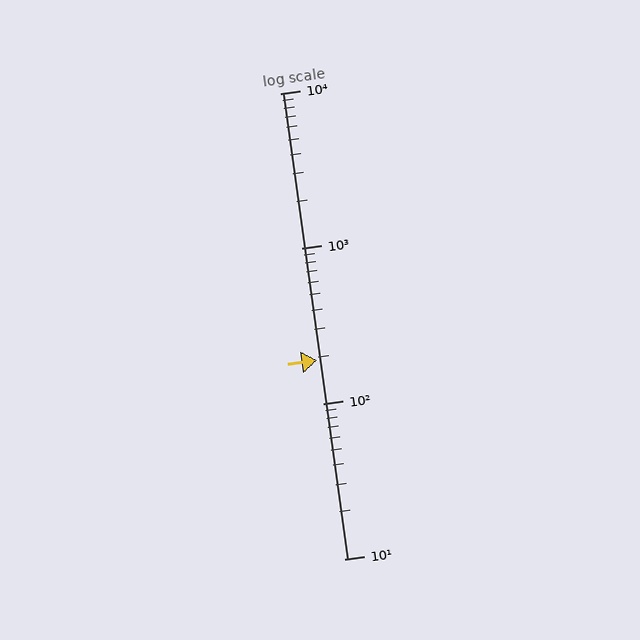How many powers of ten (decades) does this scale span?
The scale spans 3 decades, from 10 to 10000.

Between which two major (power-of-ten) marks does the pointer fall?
The pointer is between 100 and 1000.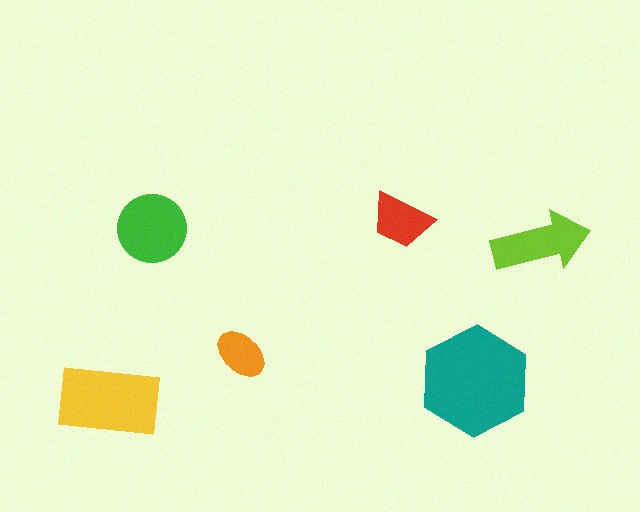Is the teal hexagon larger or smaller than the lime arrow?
Larger.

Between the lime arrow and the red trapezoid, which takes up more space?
The lime arrow.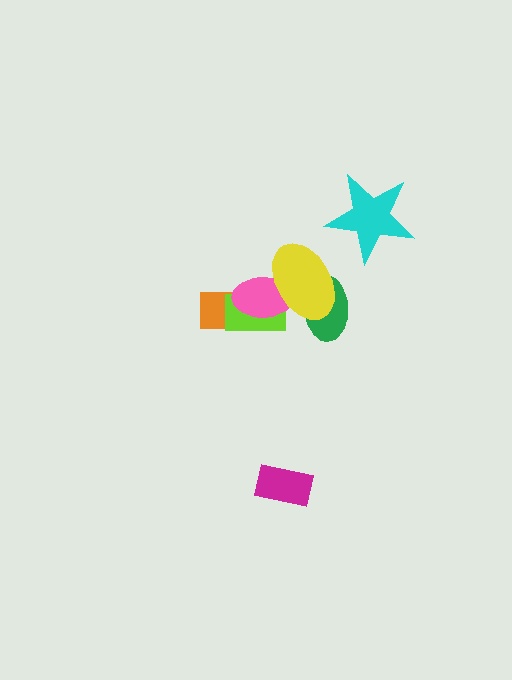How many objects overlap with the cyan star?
0 objects overlap with the cyan star.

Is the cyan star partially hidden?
No, no other shape covers it.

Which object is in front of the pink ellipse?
The yellow ellipse is in front of the pink ellipse.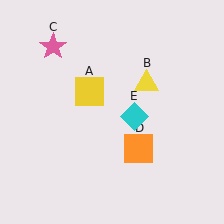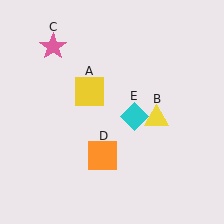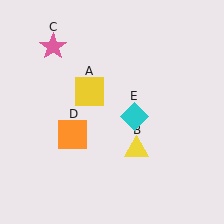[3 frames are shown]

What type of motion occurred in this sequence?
The yellow triangle (object B), orange square (object D) rotated clockwise around the center of the scene.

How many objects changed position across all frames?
2 objects changed position: yellow triangle (object B), orange square (object D).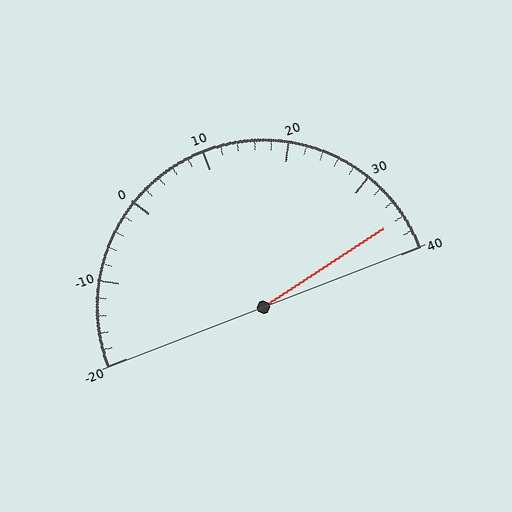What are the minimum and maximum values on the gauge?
The gauge ranges from -20 to 40.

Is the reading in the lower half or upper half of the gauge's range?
The reading is in the upper half of the range (-20 to 40).